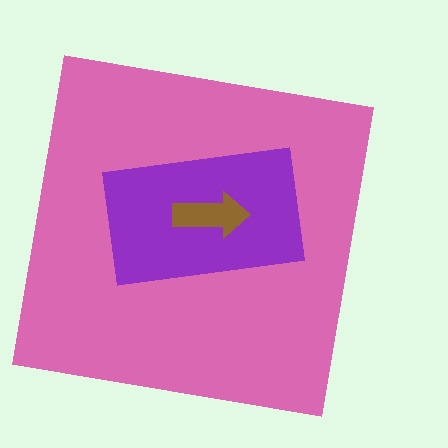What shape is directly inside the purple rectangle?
The brown arrow.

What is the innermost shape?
The brown arrow.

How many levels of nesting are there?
3.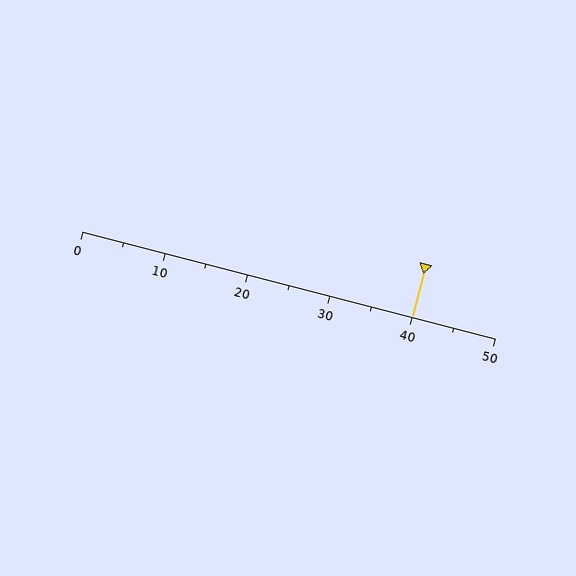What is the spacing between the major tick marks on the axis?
The major ticks are spaced 10 apart.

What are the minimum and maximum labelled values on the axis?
The axis runs from 0 to 50.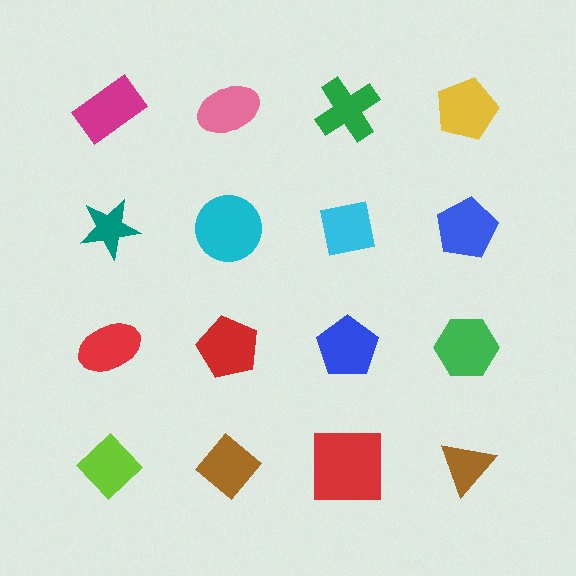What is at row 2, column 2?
A cyan circle.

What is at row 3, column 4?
A green hexagon.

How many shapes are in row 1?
4 shapes.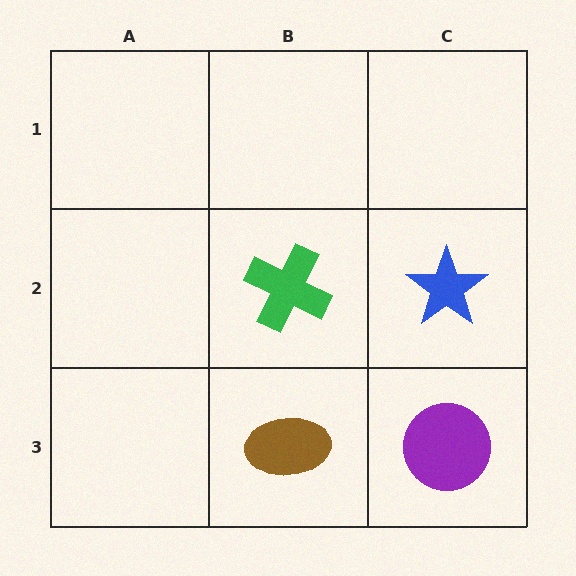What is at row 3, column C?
A purple circle.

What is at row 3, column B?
A brown ellipse.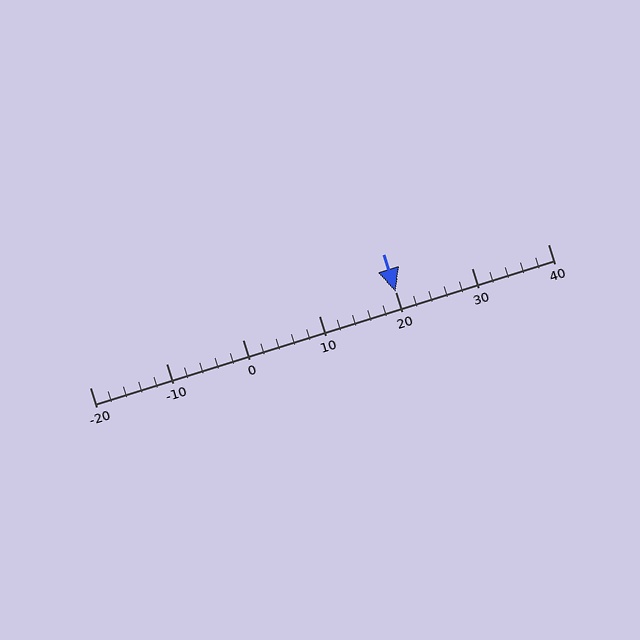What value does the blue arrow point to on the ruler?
The blue arrow points to approximately 20.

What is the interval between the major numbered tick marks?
The major tick marks are spaced 10 units apart.